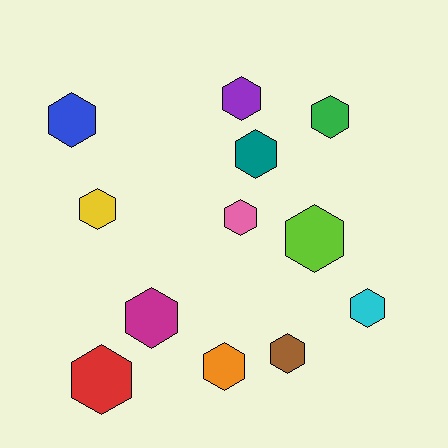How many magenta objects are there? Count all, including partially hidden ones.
There is 1 magenta object.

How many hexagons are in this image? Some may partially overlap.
There are 12 hexagons.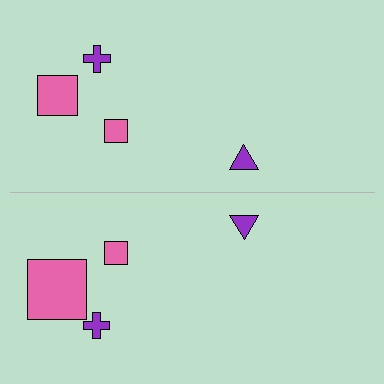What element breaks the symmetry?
The pink square on the bottom side has a different size than its mirror counterpart.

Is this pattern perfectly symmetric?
No, the pattern is not perfectly symmetric. The pink square on the bottom side has a different size than its mirror counterpart.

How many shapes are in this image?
There are 8 shapes in this image.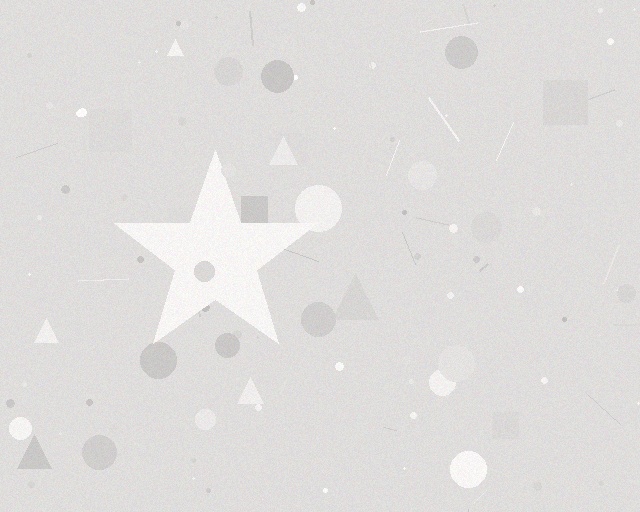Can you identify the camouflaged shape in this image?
The camouflaged shape is a star.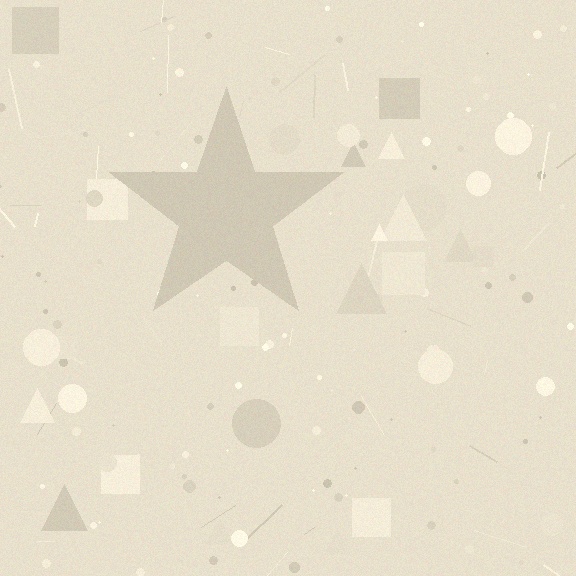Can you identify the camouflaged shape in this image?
The camouflaged shape is a star.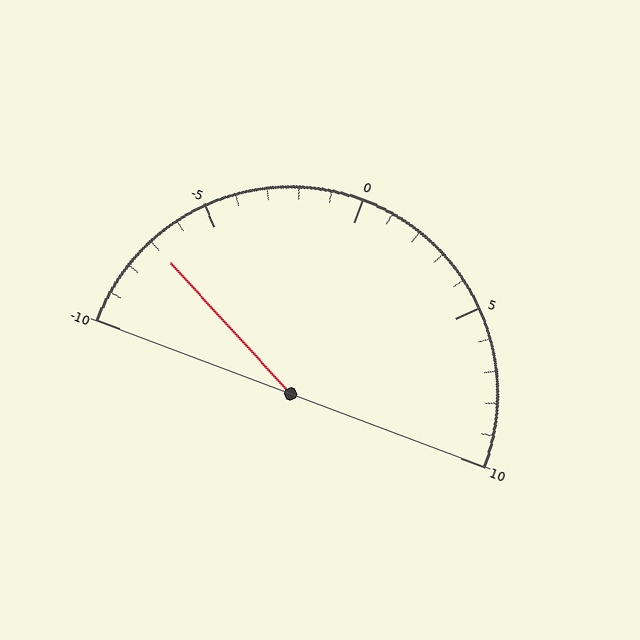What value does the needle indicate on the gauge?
The needle indicates approximately -7.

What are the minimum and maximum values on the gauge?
The gauge ranges from -10 to 10.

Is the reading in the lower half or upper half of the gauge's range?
The reading is in the lower half of the range (-10 to 10).